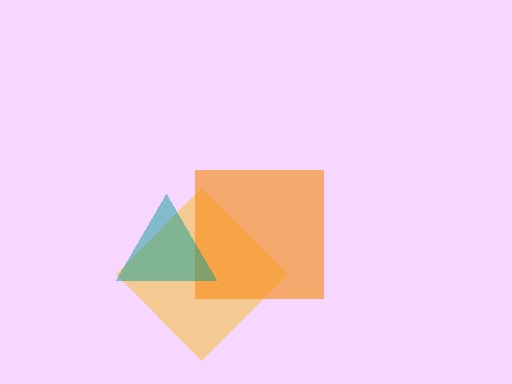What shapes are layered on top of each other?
The layered shapes are: a yellow diamond, an orange square, a teal triangle.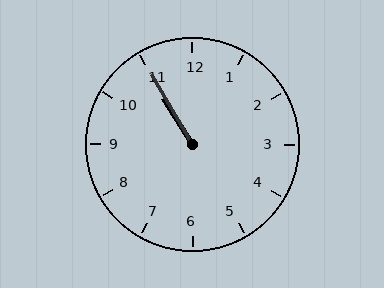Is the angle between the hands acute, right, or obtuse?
It is acute.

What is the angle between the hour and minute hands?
Approximately 2 degrees.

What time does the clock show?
10:55.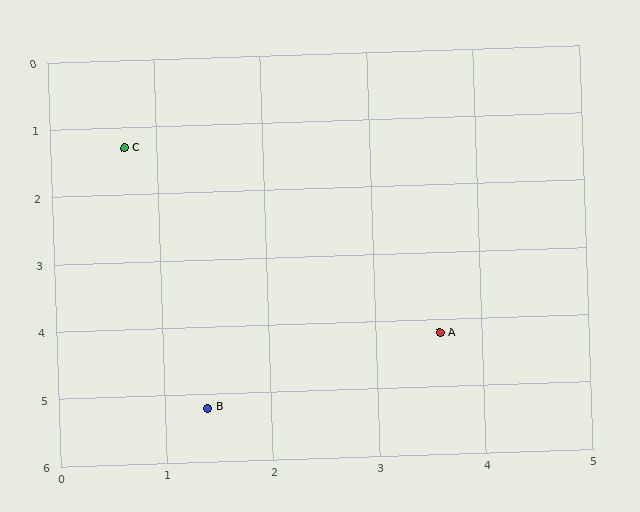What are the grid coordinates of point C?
Point C is at approximately (0.7, 1.3).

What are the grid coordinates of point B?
Point B is at approximately (1.4, 5.2).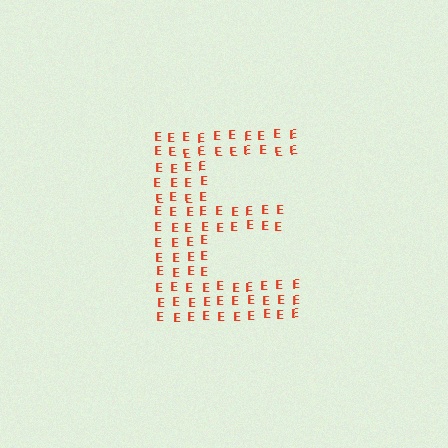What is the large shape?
The large shape is the letter E.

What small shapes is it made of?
It is made of small letter E's.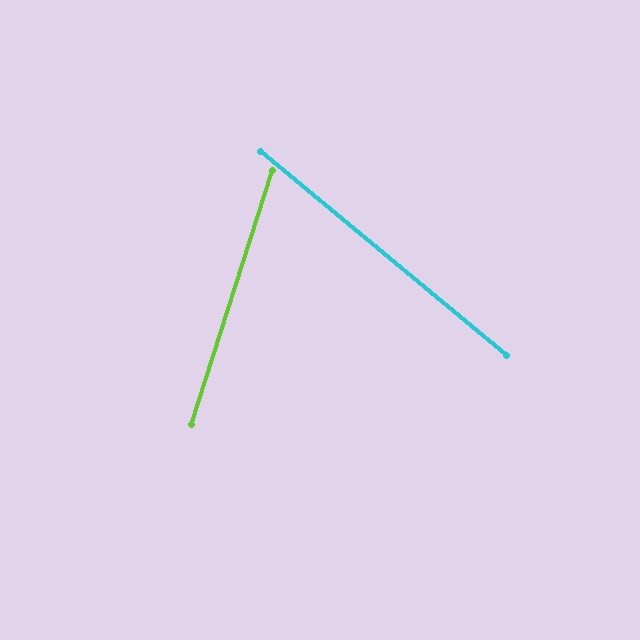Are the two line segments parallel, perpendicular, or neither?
Neither parallel nor perpendicular — they differ by about 68°.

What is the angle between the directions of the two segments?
Approximately 68 degrees.